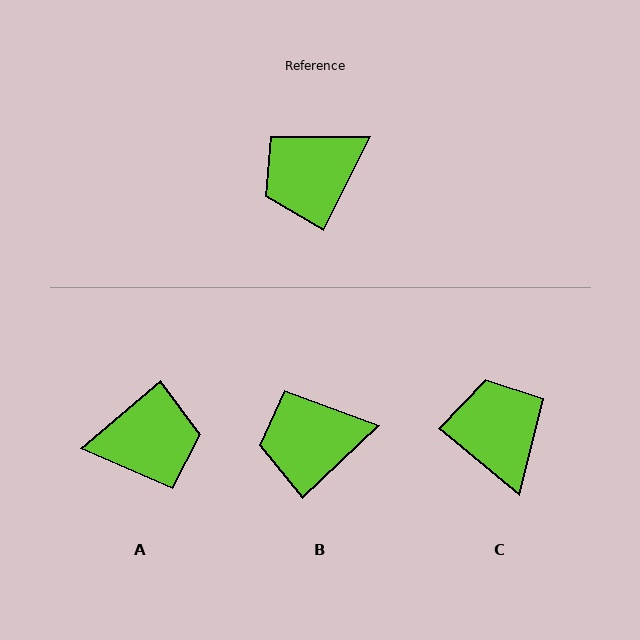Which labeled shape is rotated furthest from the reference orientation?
A, about 157 degrees away.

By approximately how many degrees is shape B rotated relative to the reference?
Approximately 20 degrees clockwise.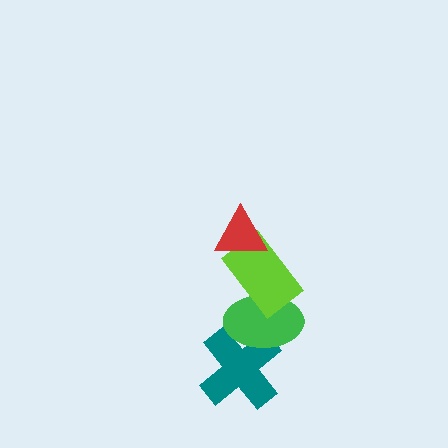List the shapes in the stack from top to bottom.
From top to bottom: the red triangle, the lime rectangle, the green ellipse, the teal cross.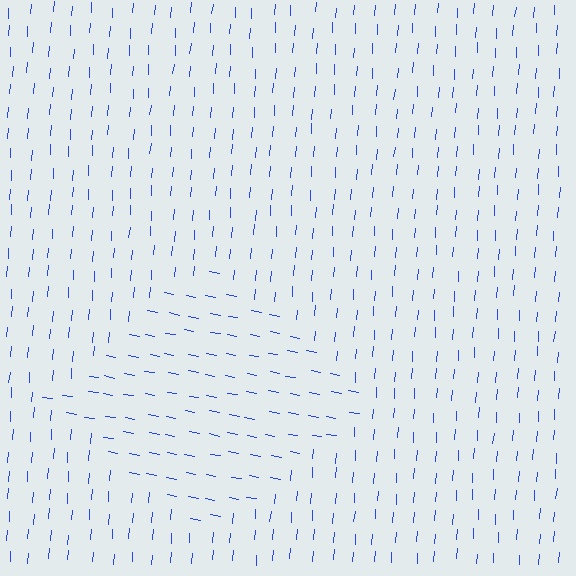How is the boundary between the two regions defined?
The boundary is defined purely by a change in line orientation (approximately 84 degrees difference). All lines are the same color and thickness.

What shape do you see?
I see a diamond.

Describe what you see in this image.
The image is filled with small blue line segments. A diamond region in the image has lines oriented differently from the surrounding lines, creating a visible texture boundary.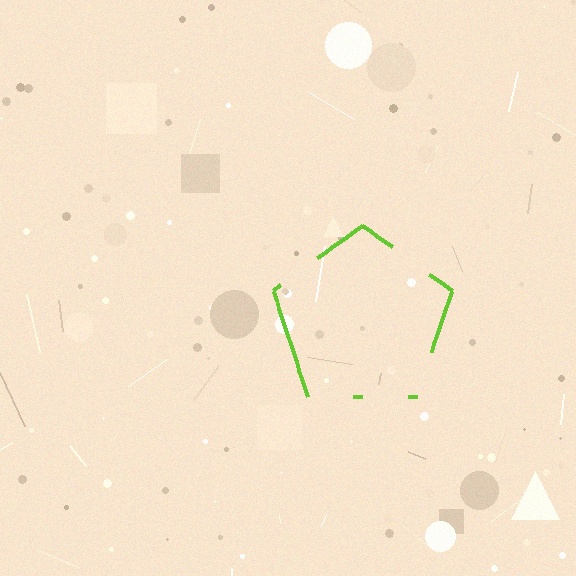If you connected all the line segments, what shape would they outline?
They would outline a pentagon.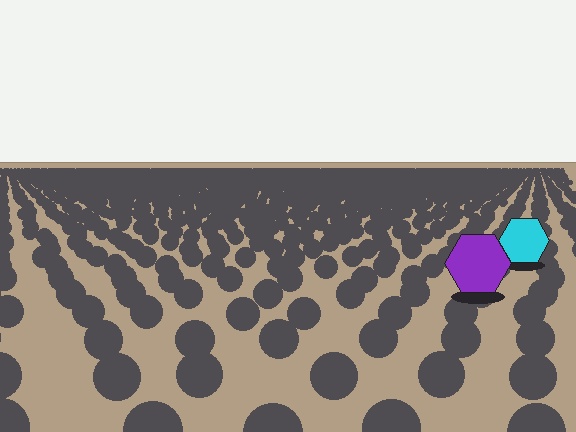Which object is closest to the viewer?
The purple hexagon is closest. The texture marks near it are larger and more spread out.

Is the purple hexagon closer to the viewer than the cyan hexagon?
Yes. The purple hexagon is closer — you can tell from the texture gradient: the ground texture is coarser near it.